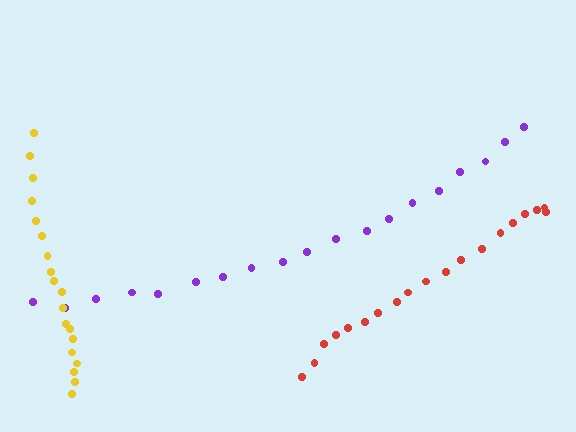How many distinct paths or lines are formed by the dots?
There are 3 distinct paths.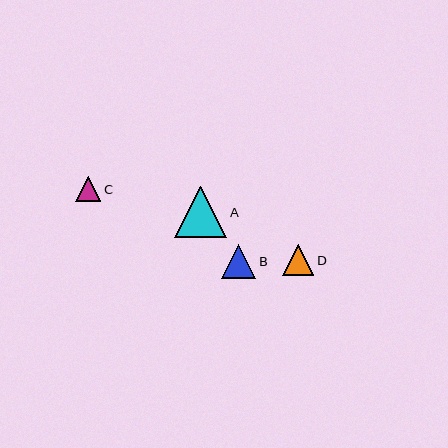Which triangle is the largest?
Triangle A is the largest with a size of approximately 52 pixels.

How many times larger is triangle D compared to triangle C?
Triangle D is approximately 1.3 times the size of triangle C.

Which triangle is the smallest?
Triangle C is the smallest with a size of approximately 25 pixels.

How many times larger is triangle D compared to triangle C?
Triangle D is approximately 1.3 times the size of triangle C.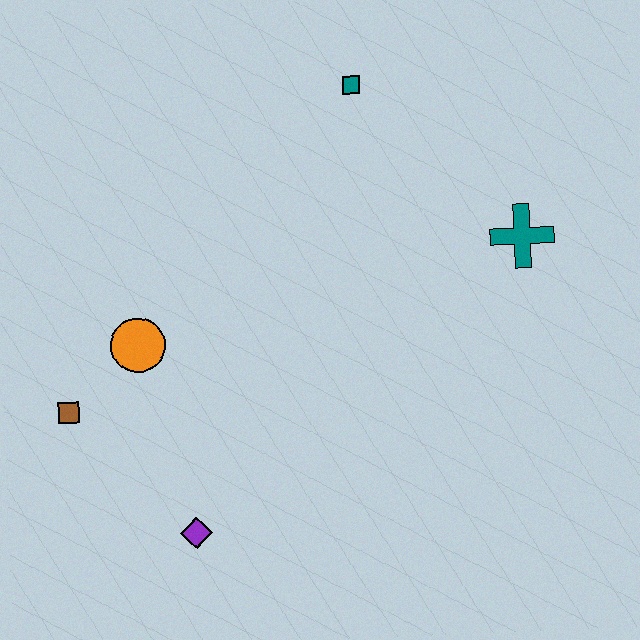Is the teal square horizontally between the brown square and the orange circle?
No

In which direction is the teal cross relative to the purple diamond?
The teal cross is to the right of the purple diamond.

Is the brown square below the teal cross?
Yes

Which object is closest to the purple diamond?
The brown square is closest to the purple diamond.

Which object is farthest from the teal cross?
The brown square is farthest from the teal cross.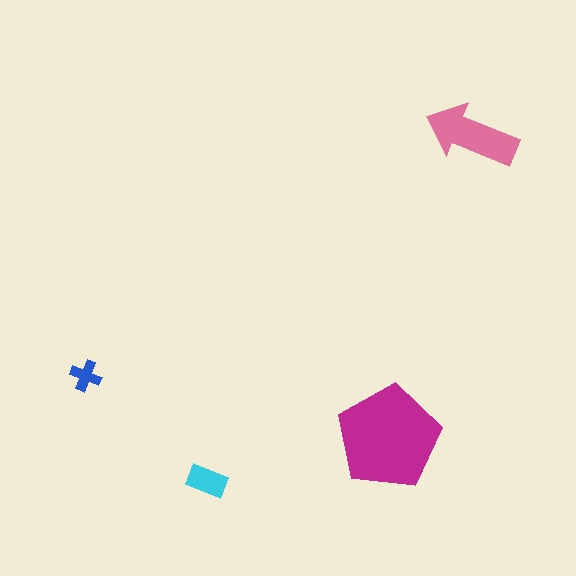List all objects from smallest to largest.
The blue cross, the cyan rectangle, the pink arrow, the magenta pentagon.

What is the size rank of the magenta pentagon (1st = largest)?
1st.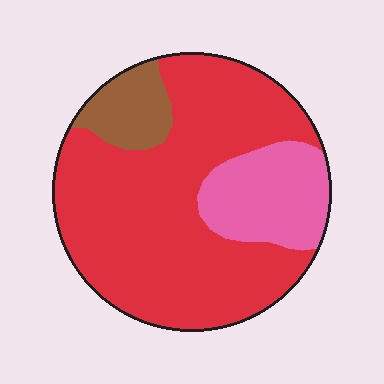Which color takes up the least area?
Brown, at roughly 10%.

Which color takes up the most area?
Red, at roughly 70%.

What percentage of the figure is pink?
Pink takes up about one fifth (1/5) of the figure.